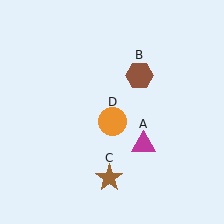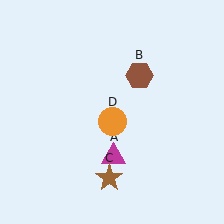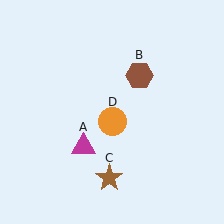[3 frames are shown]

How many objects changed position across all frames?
1 object changed position: magenta triangle (object A).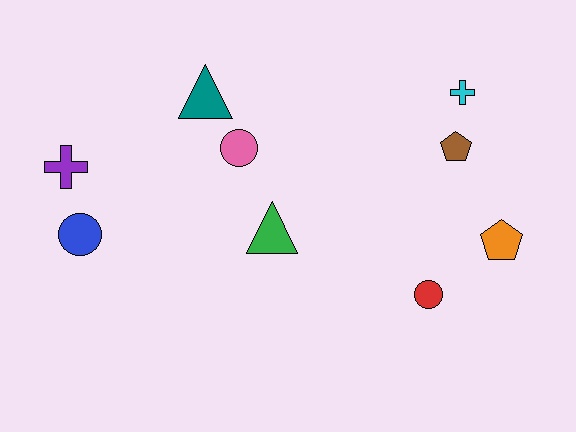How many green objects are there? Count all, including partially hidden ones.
There is 1 green object.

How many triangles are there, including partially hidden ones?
There are 2 triangles.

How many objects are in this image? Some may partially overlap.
There are 9 objects.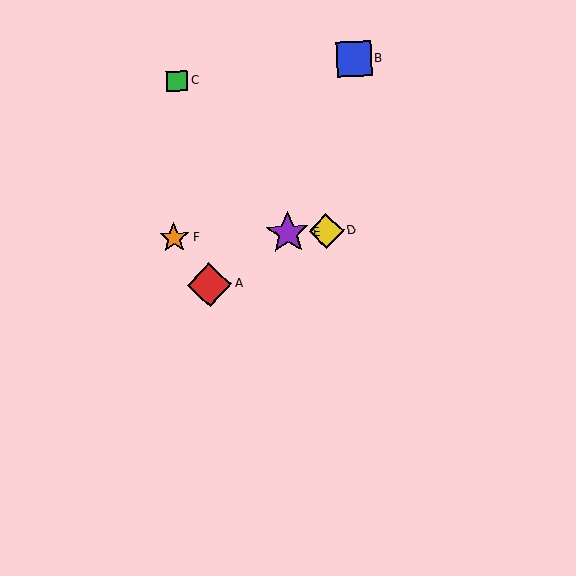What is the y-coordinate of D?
Object D is at y≈231.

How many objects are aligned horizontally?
3 objects (D, E, F) are aligned horizontally.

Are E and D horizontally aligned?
Yes, both are at y≈233.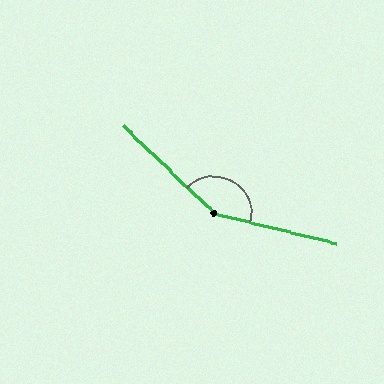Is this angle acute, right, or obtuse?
It is obtuse.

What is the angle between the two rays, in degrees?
Approximately 150 degrees.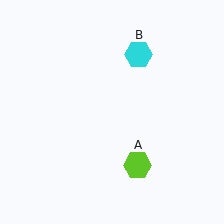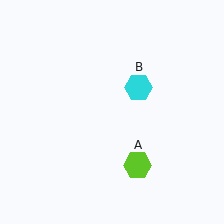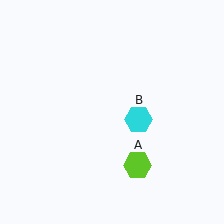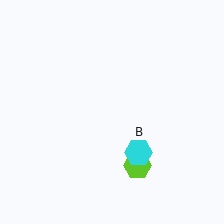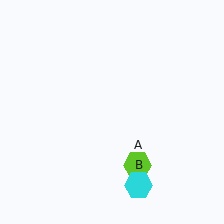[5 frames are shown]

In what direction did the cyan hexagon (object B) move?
The cyan hexagon (object B) moved down.